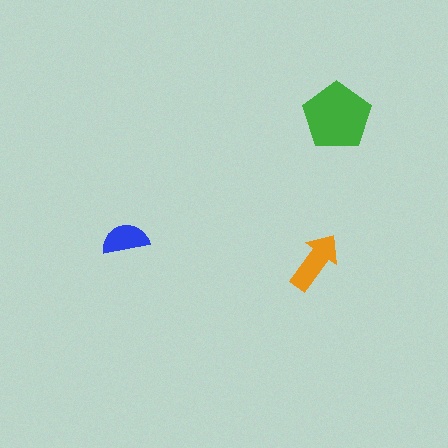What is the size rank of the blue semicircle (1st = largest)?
3rd.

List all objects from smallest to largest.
The blue semicircle, the orange arrow, the green pentagon.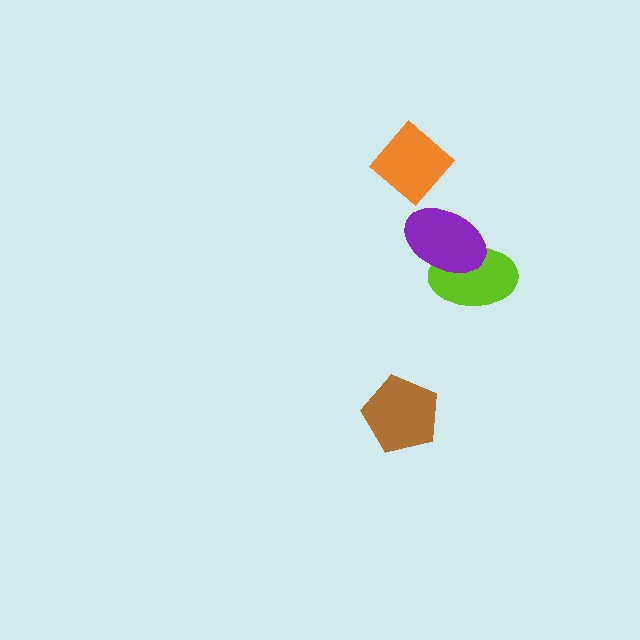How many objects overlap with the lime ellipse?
1 object overlaps with the lime ellipse.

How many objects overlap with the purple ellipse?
1 object overlaps with the purple ellipse.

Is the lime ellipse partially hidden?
Yes, it is partially covered by another shape.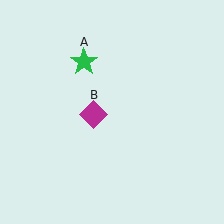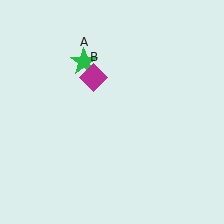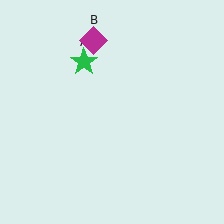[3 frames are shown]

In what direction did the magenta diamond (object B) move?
The magenta diamond (object B) moved up.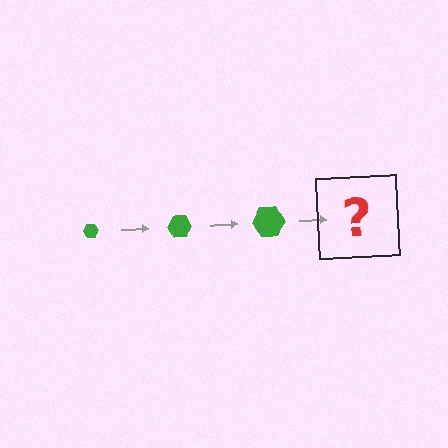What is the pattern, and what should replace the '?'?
The pattern is that the hexagon gets progressively larger each step. The '?' should be a green hexagon, larger than the previous one.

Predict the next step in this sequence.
The next step is a green hexagon, larger than the previous one.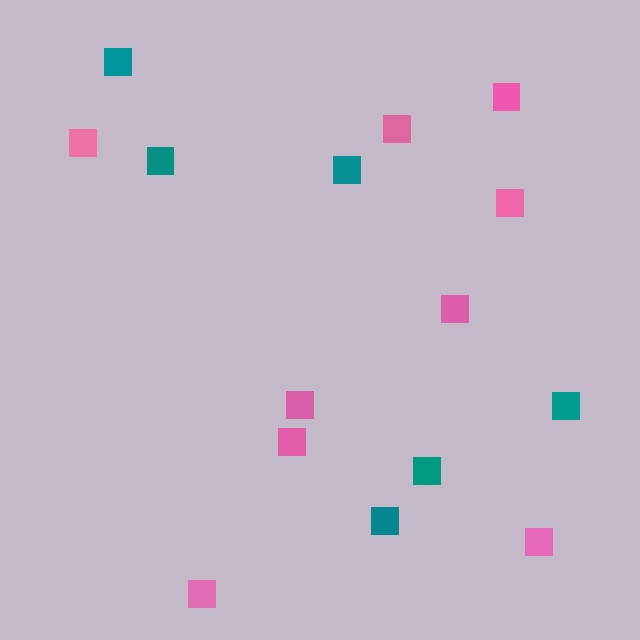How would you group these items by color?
There are 2 groups: one group of pink squares (9) and one group of teal squares (6).